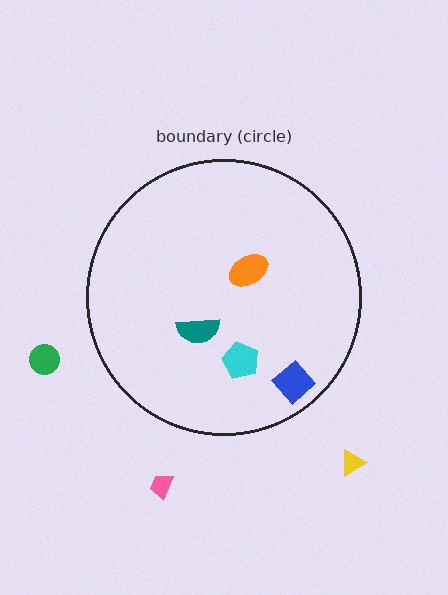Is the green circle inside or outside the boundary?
Outside.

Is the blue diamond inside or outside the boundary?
Inside.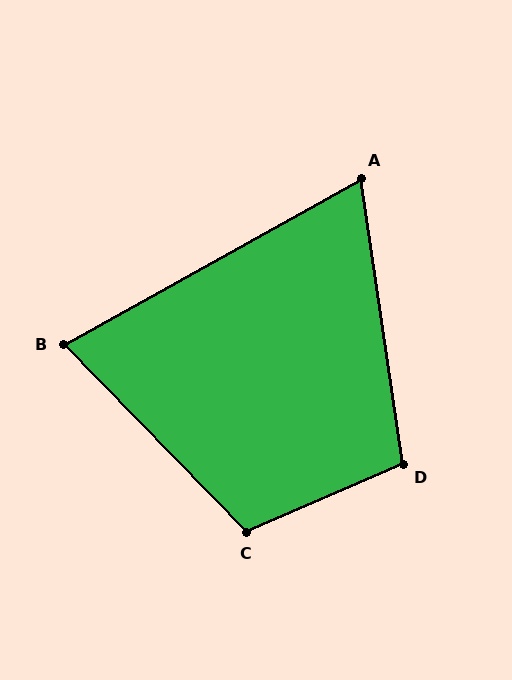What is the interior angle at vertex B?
Approximately 75 degrees (acute).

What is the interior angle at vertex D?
Approximately 105 degrees (obtuse).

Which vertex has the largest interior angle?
C, at approximately 111 degrees.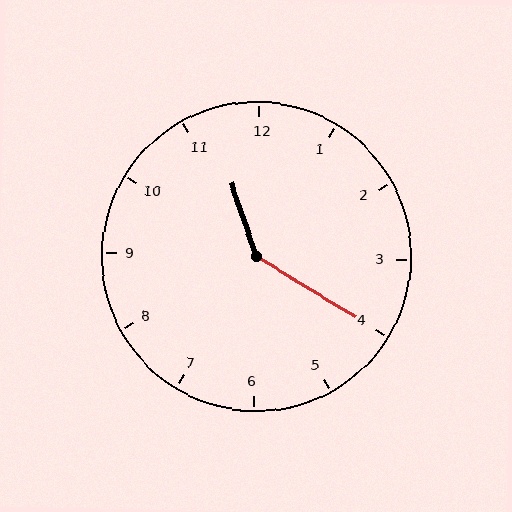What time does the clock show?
11:20.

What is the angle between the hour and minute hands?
Approximately 140 degrees.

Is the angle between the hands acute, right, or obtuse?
It is obtuse.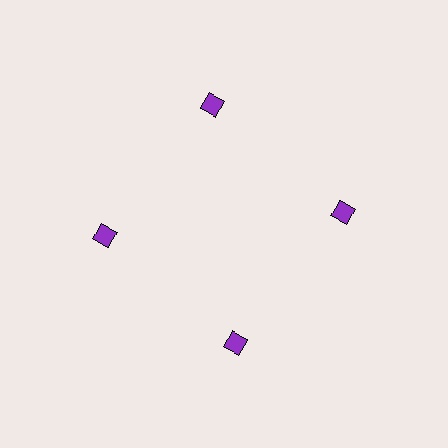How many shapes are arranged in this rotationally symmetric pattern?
There are 4 shapes, arranged in 4 groups of 1.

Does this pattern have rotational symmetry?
Yes, this pattern has 4-fold rotational symmetry. It looks the same after rotating 90 degrees around the center.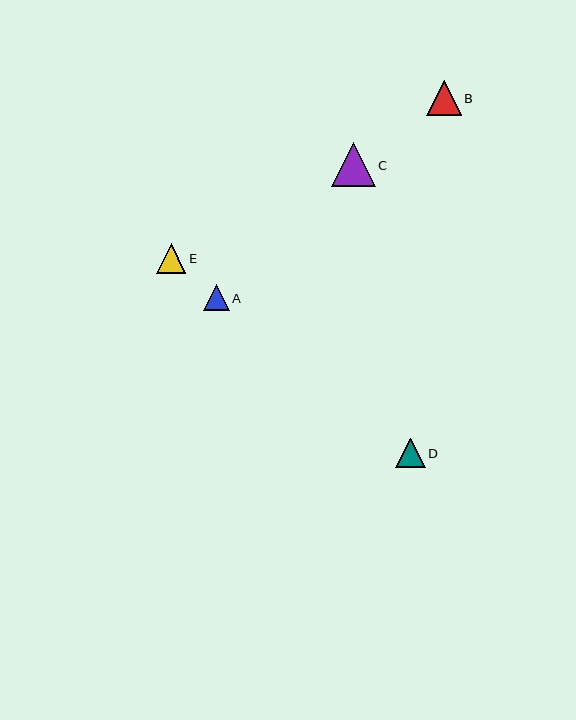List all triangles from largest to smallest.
From largest to smallest: C, B, D, E, A.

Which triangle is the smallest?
Triangle A is the smallest with a size of approximately 26 pixels.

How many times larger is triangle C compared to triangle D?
Triangle C is approximately 1.5 times the size of triangle D.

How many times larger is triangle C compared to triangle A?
Triangle C is approximately 1.7 times the size of triangle A.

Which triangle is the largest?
Triangle C is the largest with a size of approximately 44 pixels.